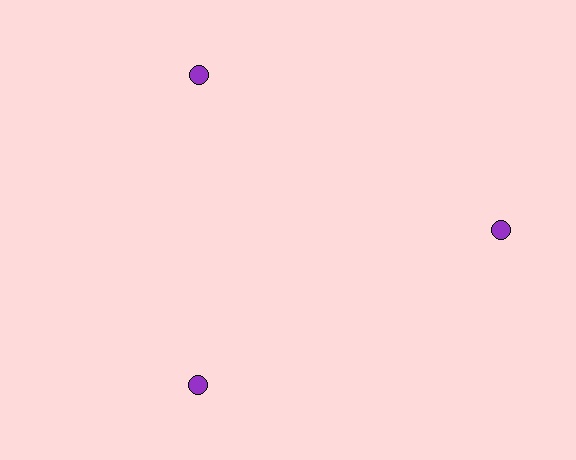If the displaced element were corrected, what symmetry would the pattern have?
It would have 3-fold rotational symmetry — the pattern would map onto itself every 120 degrees.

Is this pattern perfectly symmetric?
No. The 3 purple circles are arranged in a ring, but one element near the 3 o'clock position is pushed outward from the center, breaking the 3-fold rotational symmetry.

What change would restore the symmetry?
The symmetry would be restored by moving it inward, back onto the ring so that all 3 circles sit at equal angles and equal distance from the center.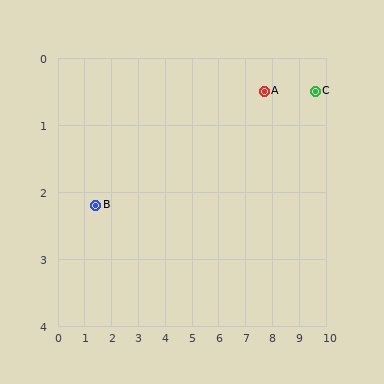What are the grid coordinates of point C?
Point C is at approximately (9.6, 0.5).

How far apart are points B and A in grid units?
Points B and A are about 6.5 grid units apart.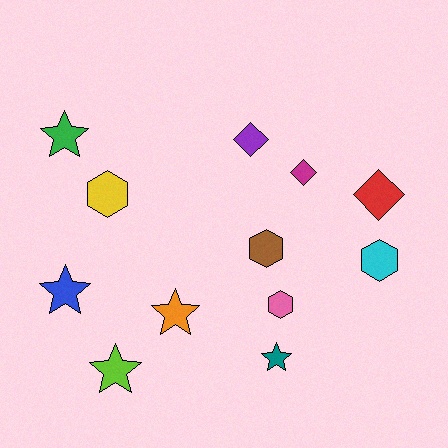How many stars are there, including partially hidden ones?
There are 5 stars.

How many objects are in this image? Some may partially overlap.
There are 12 objects.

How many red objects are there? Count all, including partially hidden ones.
There is 1 red object.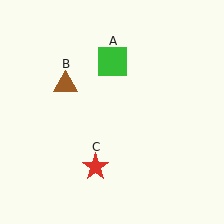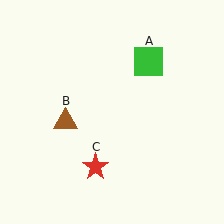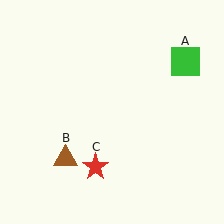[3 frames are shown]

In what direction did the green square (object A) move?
The green square (object A) moved right.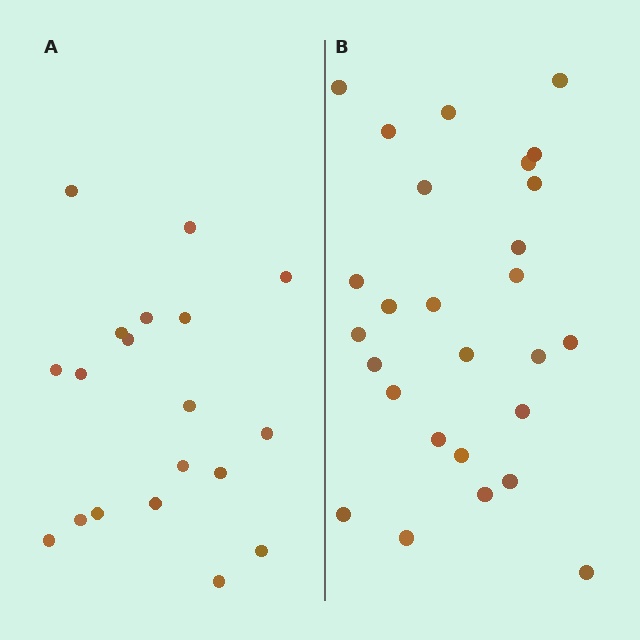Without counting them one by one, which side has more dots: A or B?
Region B (the right region) has more dots.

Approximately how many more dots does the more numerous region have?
Region B has roughly 8 or so more dots than region A.